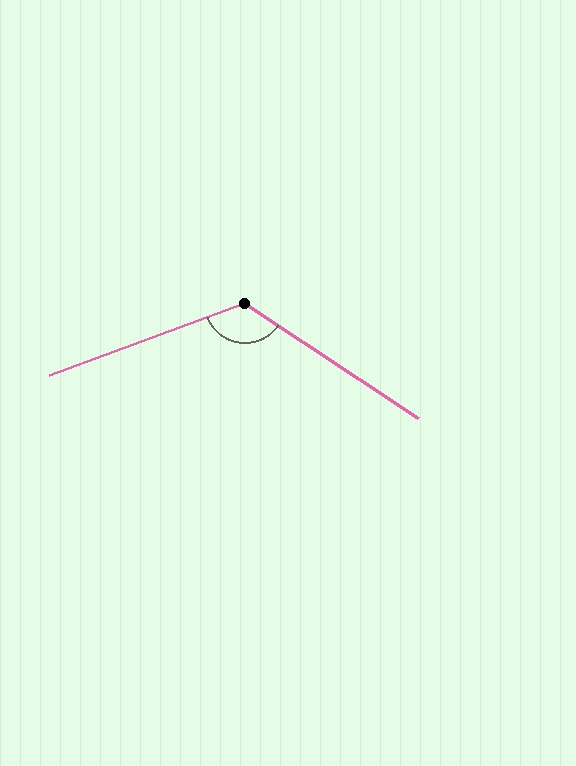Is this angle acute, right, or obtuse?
It is obtuse.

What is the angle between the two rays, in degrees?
Approximately 126 degrees.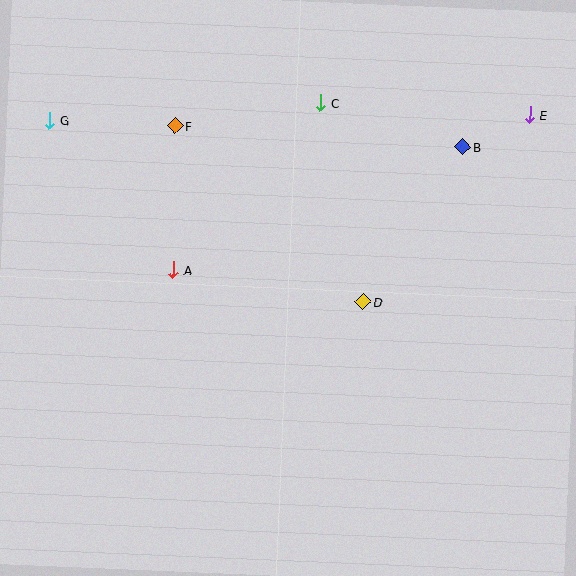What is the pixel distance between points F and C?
The distance between F and C is 147 pixels.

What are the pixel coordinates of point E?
Point E is at (530, 115).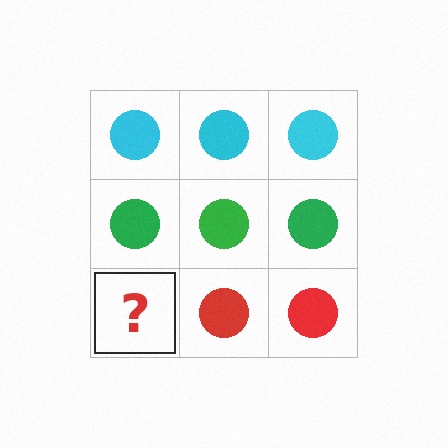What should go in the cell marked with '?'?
The missing cell should contain a red circle.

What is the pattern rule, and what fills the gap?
The rule is that each row has a consistent color. The gap should be filled with a red circle.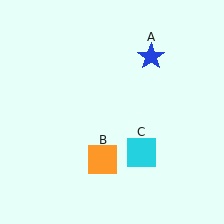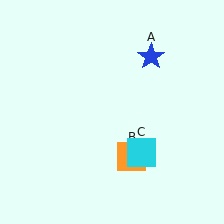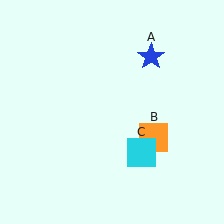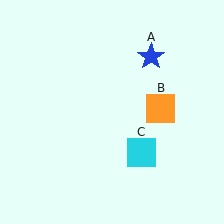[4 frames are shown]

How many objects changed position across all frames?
1 object changed position: orange square (object B).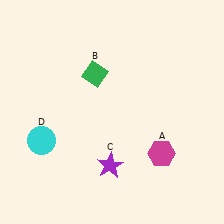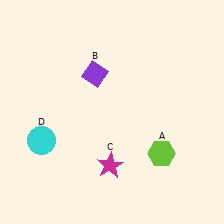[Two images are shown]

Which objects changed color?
A changed from magenta to lime. B changed from green to purple. C changed from purple to magenta.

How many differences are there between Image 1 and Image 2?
There are 3 differences between the two images.